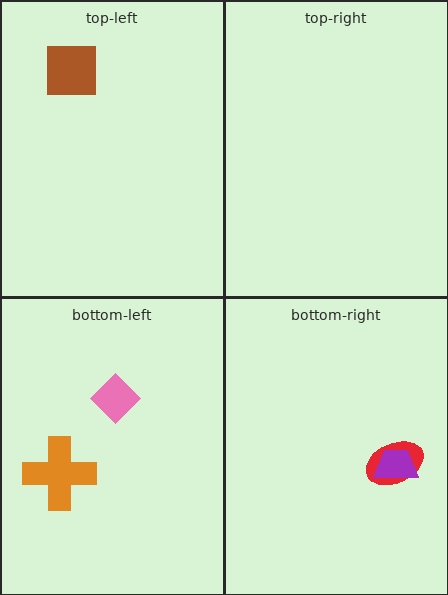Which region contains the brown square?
The top-left region.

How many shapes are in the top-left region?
1.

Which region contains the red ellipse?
The bottom-right region.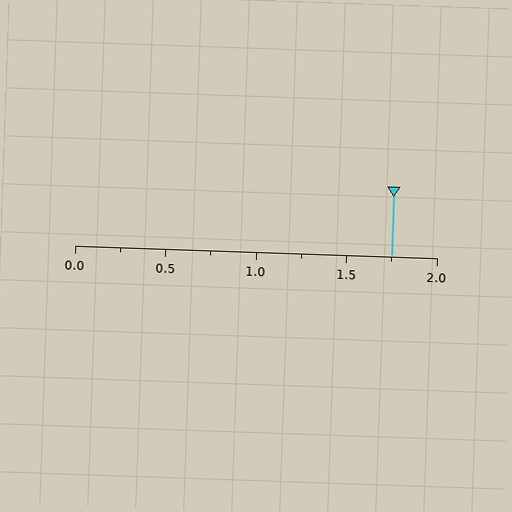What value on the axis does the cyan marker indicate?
The marker indicates approximately 1.75.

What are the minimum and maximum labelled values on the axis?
The axis runs from 0.0 to 2.0.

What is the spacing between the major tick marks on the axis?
The major ticks are spaced 0.5 apart.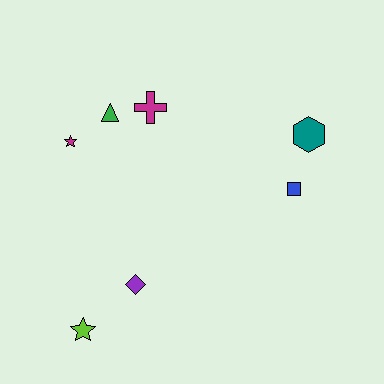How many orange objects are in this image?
There are no orange objects.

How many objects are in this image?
There are 7 objects.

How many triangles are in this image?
There is 1 triangle.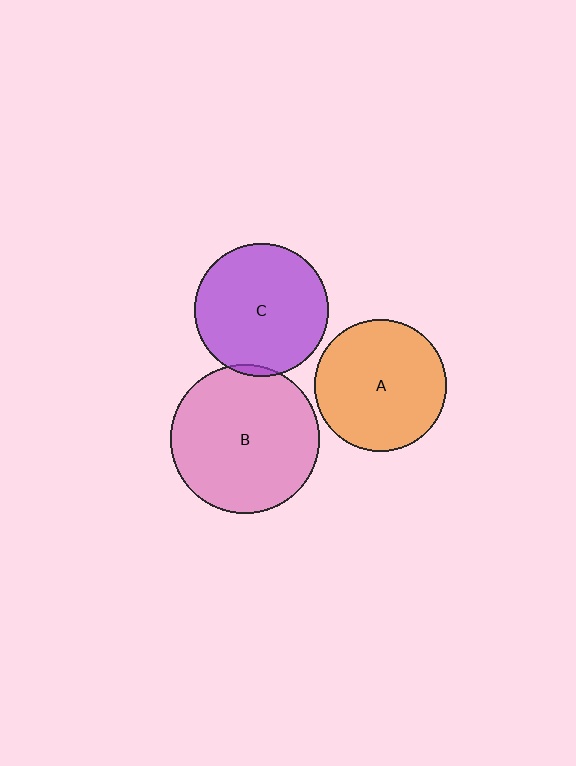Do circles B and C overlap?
Yes.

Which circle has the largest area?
Circle B (pink).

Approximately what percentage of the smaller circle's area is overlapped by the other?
Approximately 5%.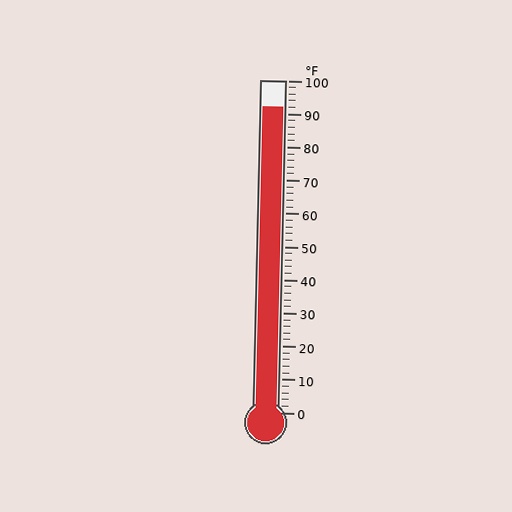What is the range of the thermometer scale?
The thermometer scale ranges from 0°F to 100°F.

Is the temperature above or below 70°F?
The temperature is above 70°F.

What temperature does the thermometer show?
The thermometer shows approximately 92°F.